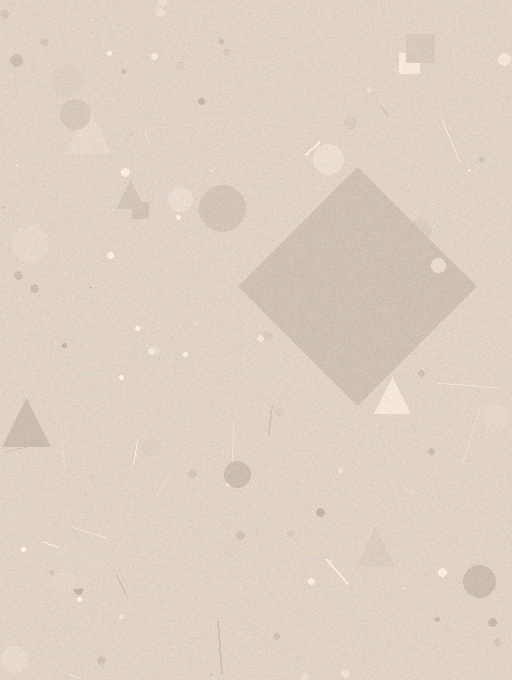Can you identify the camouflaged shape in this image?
The camouflaged shape is a diamond.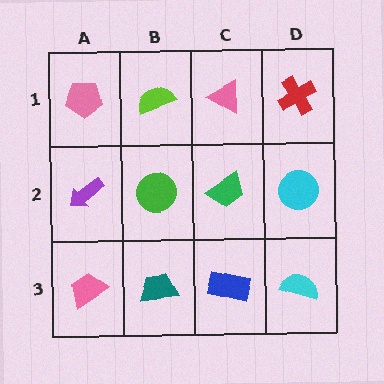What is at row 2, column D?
A cyan circle.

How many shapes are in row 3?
4 shapes.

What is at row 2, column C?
A green trapezoid.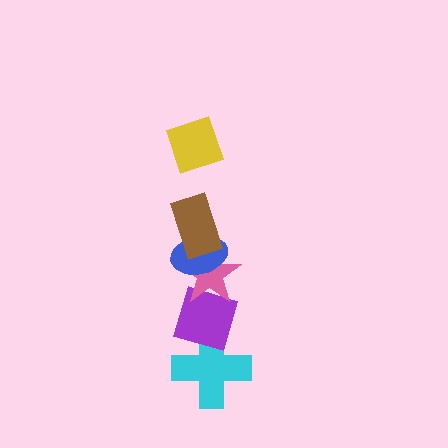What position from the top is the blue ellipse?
The blue ellipse is 3rd from the top.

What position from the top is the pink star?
The pink star is 4th from the top.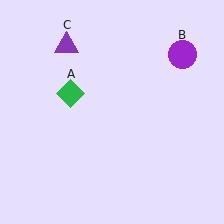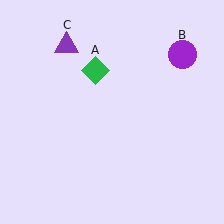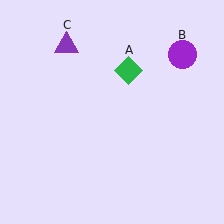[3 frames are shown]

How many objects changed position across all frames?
1 object changed position: green diamond (object A).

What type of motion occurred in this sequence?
The green diamond (object A) rotated clockwise around the center of the scene.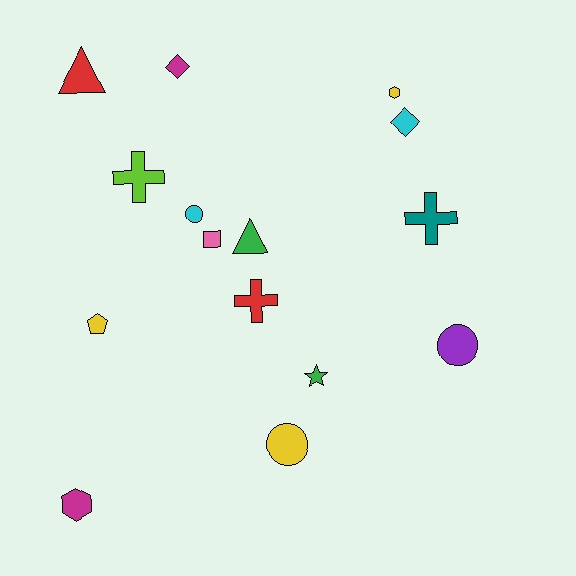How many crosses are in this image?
There are 3 crosses.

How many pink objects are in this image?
There is 1 pink object.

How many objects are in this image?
There are 15 objects.